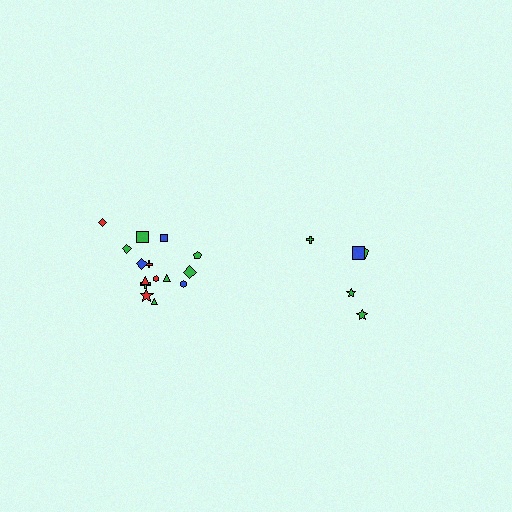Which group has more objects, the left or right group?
The left group.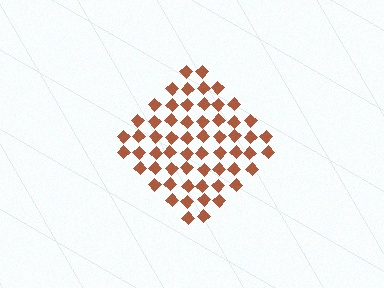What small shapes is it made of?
It is made of small diamonds.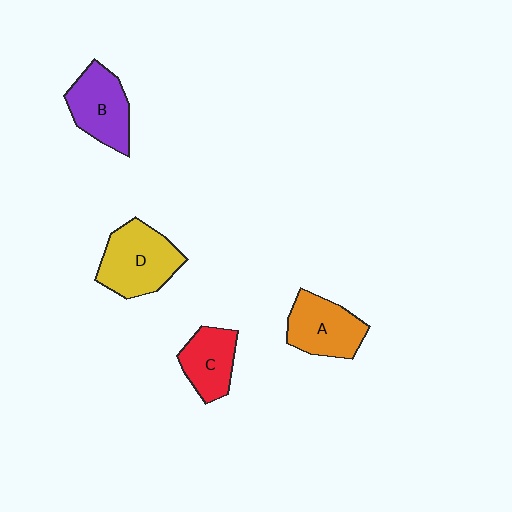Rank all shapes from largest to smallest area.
From largest to smallest: D (yellow), B (purple), A (orange), C (red).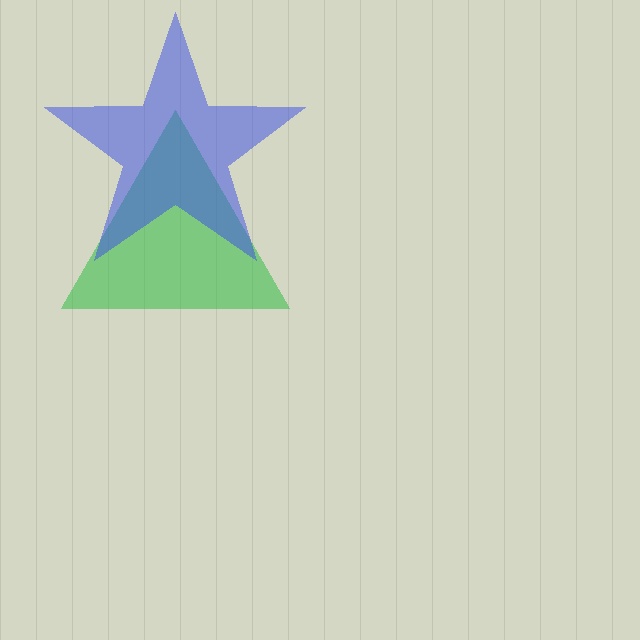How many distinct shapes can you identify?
There are 2 distinct shapes: a green triangle, a blue star.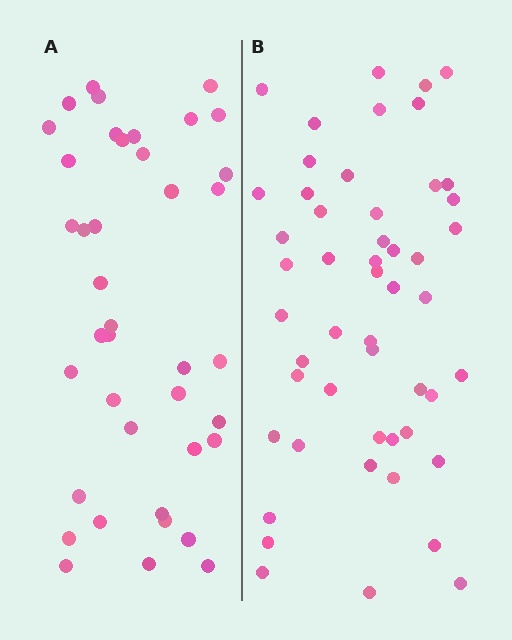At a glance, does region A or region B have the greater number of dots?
Region B (the right region) has more dots.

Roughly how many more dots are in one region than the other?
Region B has roughly 12 or so more dots than region A.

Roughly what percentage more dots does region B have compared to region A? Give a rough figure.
About 30% more.